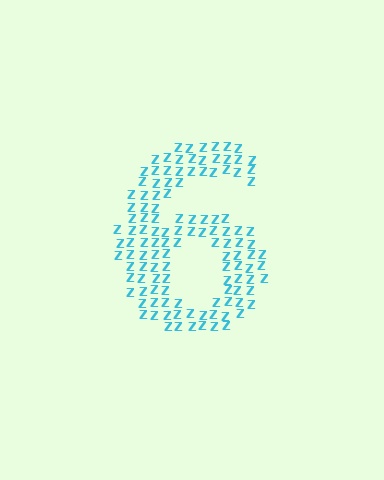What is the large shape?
The large shape is the digit 6.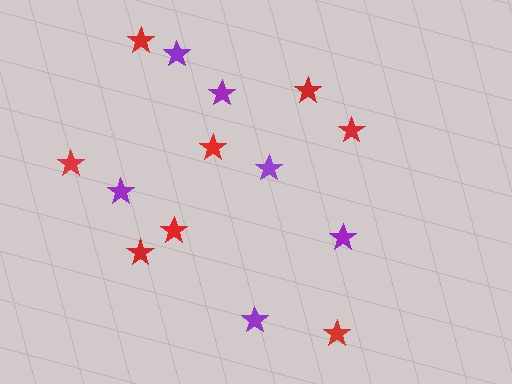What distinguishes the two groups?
There are 2 groups: one group of red stars (8) and one group of purple stars (6).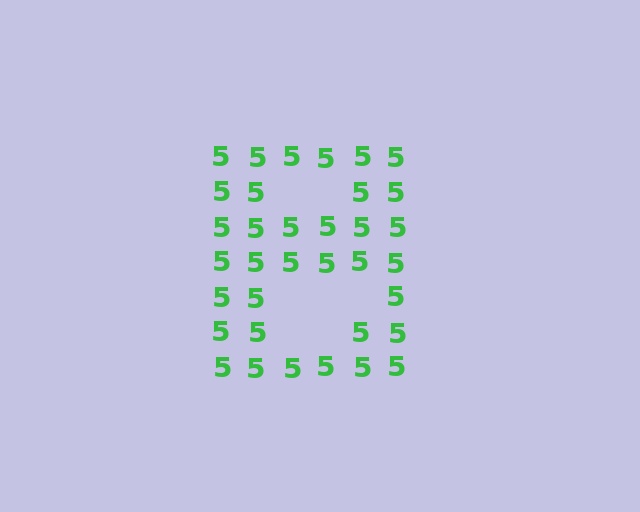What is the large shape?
The large shape is the letter B.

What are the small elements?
The small elements are digit 5's.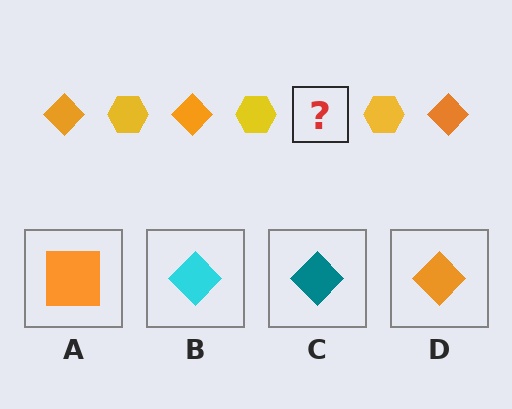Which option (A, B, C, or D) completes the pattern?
D.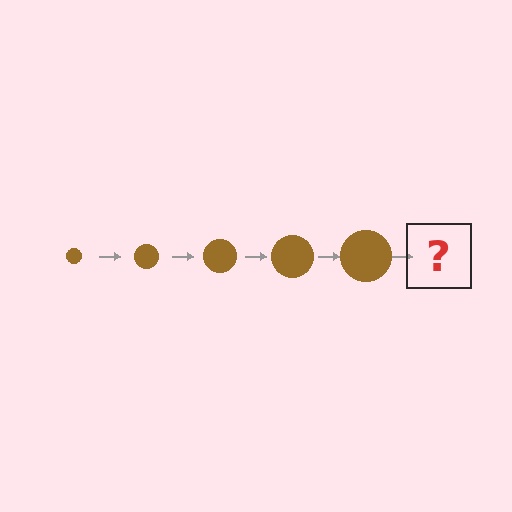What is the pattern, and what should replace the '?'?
The pattern is that the circle gets progressively larger each step. The '?' should be a brown circle, larger than the previous one.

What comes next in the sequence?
The next element should be a brown circle, larger than the previous one.